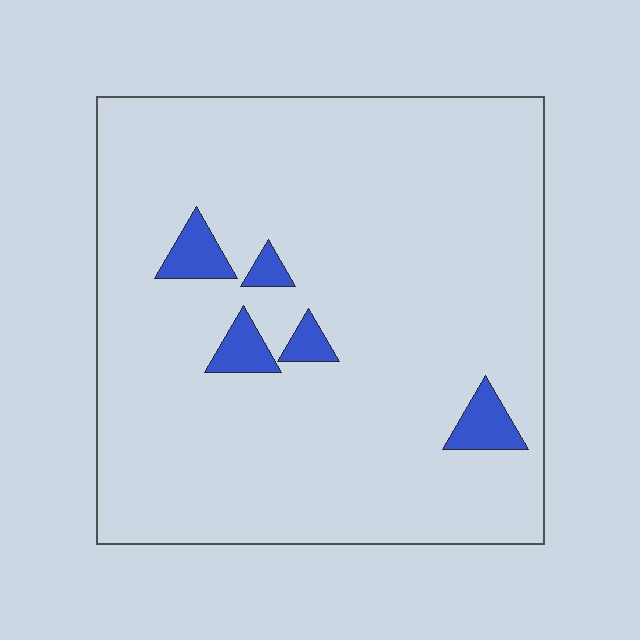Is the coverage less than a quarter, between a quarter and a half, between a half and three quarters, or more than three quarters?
Less than a quarter.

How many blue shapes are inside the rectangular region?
5.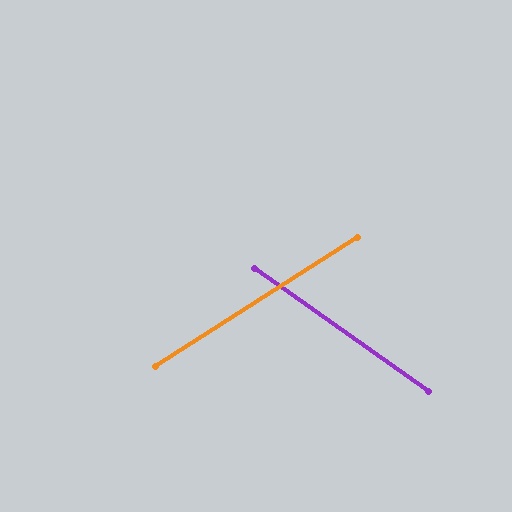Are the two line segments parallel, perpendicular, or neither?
Neither parallel nor perpendicular — they differ by about 68°.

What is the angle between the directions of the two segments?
Approximately 68 degrees.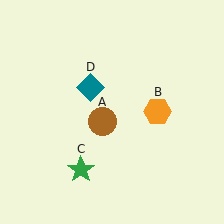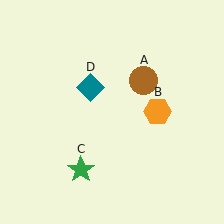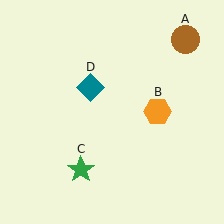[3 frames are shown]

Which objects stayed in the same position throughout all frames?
Orange hexagon (object B) and green star (object C) and teal diamond (object D) remained stationary.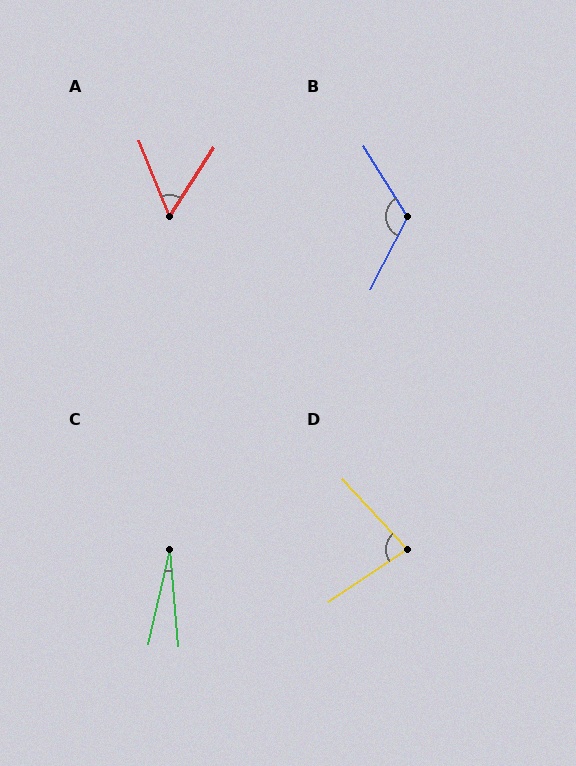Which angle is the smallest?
C, at approximately 18 degrees.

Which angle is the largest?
B, at approximately 121 degrees.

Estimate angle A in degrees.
Approximately 55 degrees.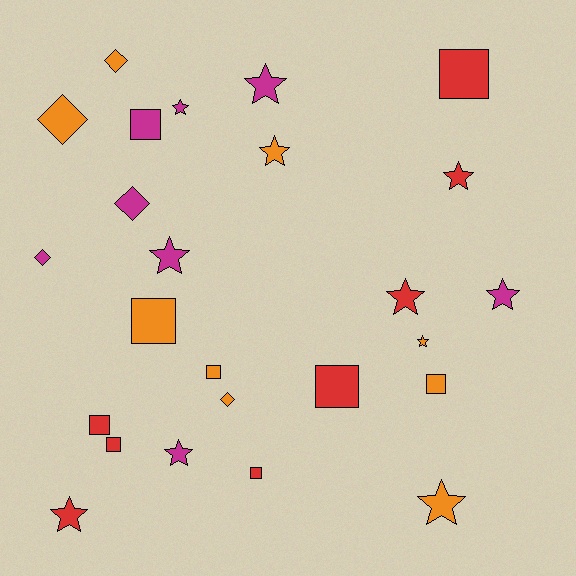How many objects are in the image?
There are 25 objects.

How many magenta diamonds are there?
There are 2 magenta diamonds.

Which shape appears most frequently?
Star, with 11 objects.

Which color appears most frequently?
Orange, with 9 objects.